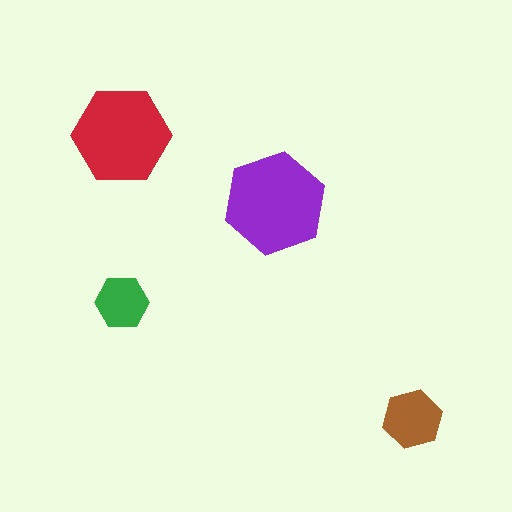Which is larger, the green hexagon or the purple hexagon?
The purple one.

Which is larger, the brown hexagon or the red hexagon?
The red one.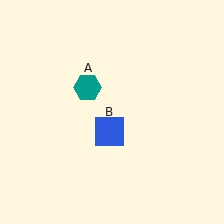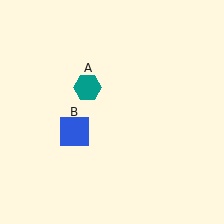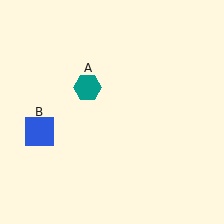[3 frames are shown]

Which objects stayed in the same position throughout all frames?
Teal hexagon (object A) remained stationary.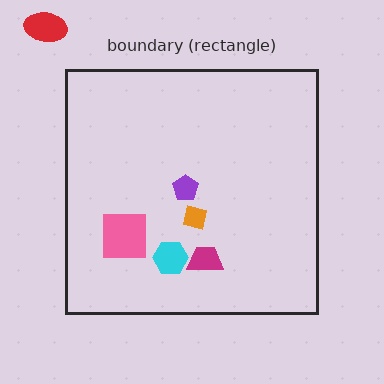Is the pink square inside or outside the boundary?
Inside.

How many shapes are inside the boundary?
5 inside, 1 outside.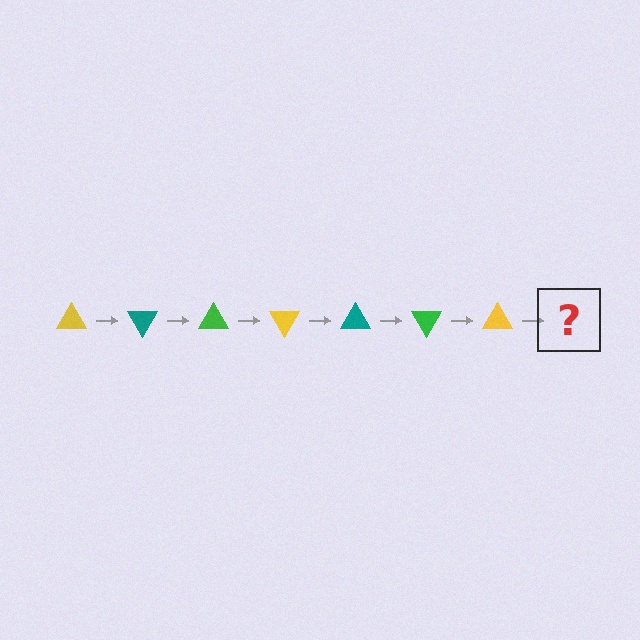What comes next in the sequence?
The next element should be a teal triangle, rotated 420 degrees from the start.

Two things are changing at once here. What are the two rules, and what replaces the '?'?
The two rules are that it rotates 60 degrees each step and the color cycles through yellow, teal, and green. The '?' should be a teal triangle, rotated 420 degrees from the start.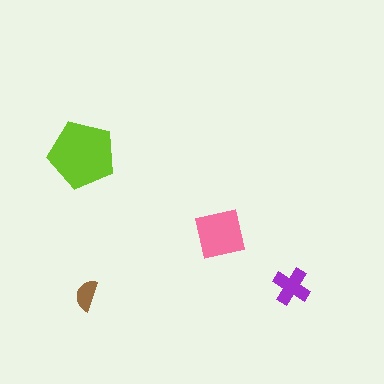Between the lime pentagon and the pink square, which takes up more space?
The lime pentagon.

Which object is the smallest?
The brown semicircle.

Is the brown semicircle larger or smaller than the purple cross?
Smaller.